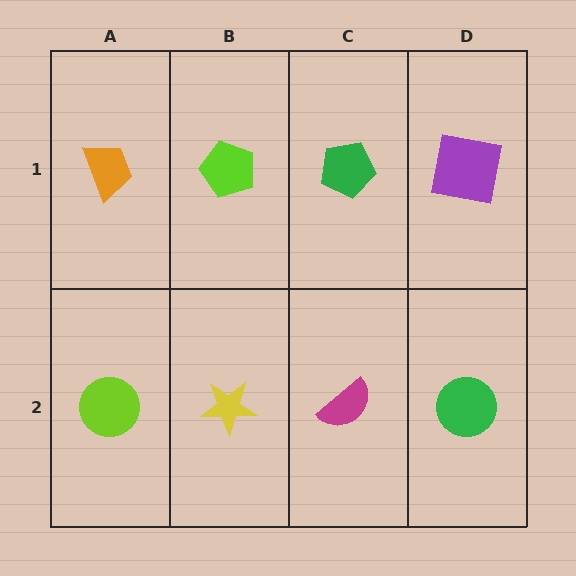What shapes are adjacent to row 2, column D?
A purple square (row 1, column D), a magenta semicircle (row 2, column C).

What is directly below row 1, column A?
A lime circle.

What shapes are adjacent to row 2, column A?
An orange trapezoid (row 1, column A), a yellow star (row 2, column B).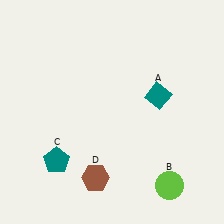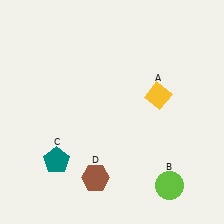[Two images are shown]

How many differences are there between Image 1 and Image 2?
There is 1 difference between the two images.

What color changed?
The diamond (A) changed from teal in Image 1 to yellow in Image 2.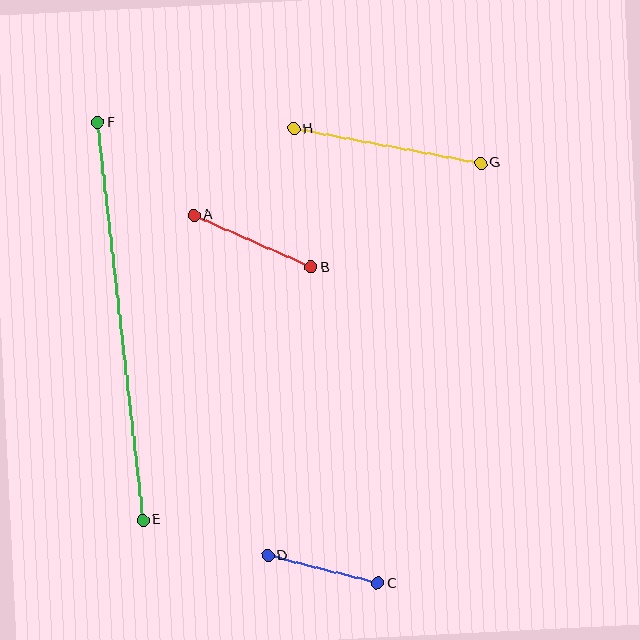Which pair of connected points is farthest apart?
Points E and F are farthest apart.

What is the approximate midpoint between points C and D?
The midpoint is at approximately (323, 569) pixels.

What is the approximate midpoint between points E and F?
The midpoint is at approximately (120, 321) pixels.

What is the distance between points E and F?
The distance is approximately 400 pixels.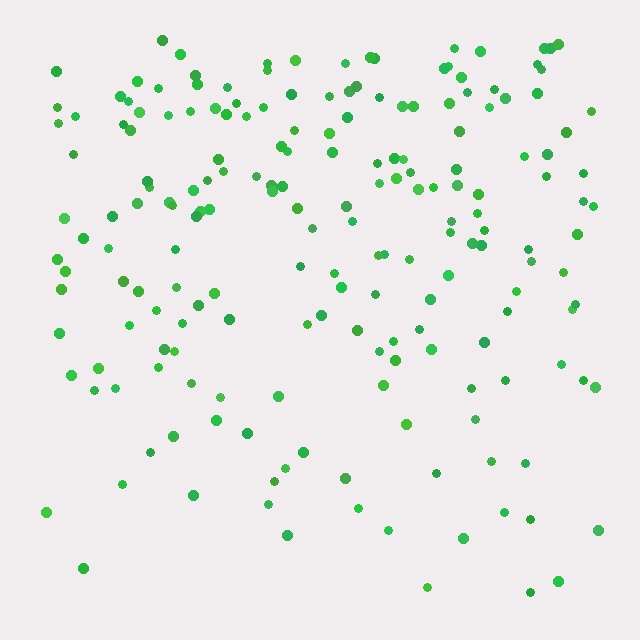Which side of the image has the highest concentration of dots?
The top.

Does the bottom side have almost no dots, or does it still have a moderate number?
Still a moderate number, just noticeably fewer than the top.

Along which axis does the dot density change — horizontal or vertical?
Vertical.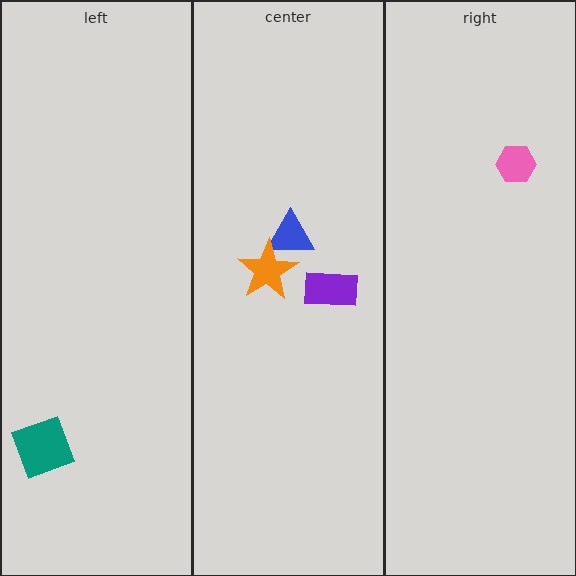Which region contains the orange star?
The center region.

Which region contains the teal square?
The left region.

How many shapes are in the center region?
3.